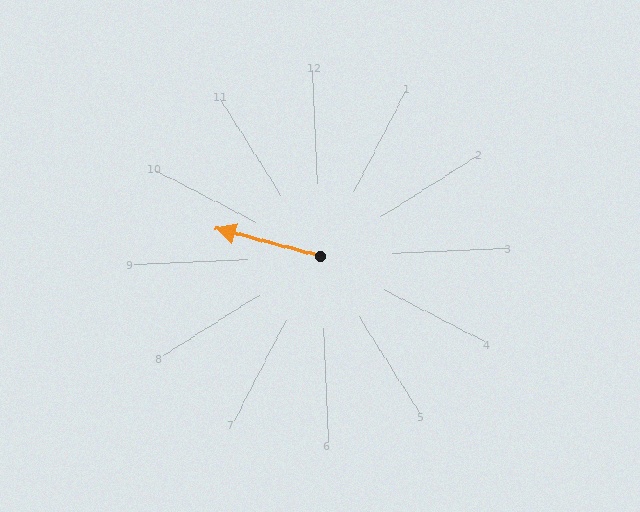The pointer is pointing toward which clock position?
Roughly 10 o'clock.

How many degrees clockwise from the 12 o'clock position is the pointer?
Approximately 287 degrees.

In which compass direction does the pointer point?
West.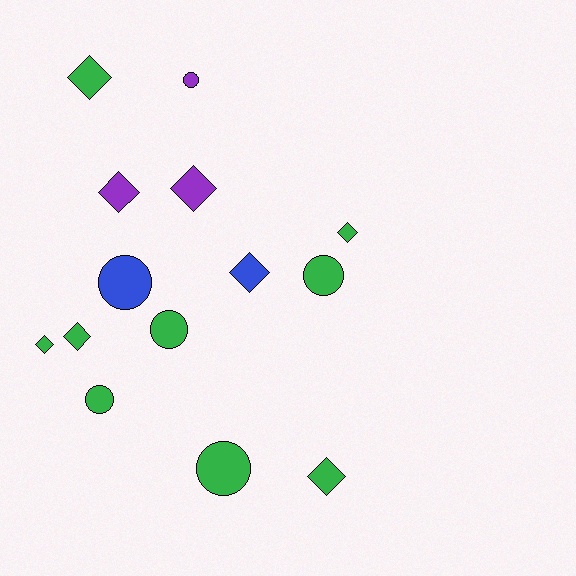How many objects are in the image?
There are 14 objects.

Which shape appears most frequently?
Diamond, with 8 objects.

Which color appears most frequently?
Green, with 9 objects.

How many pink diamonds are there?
There are no pink diamonds.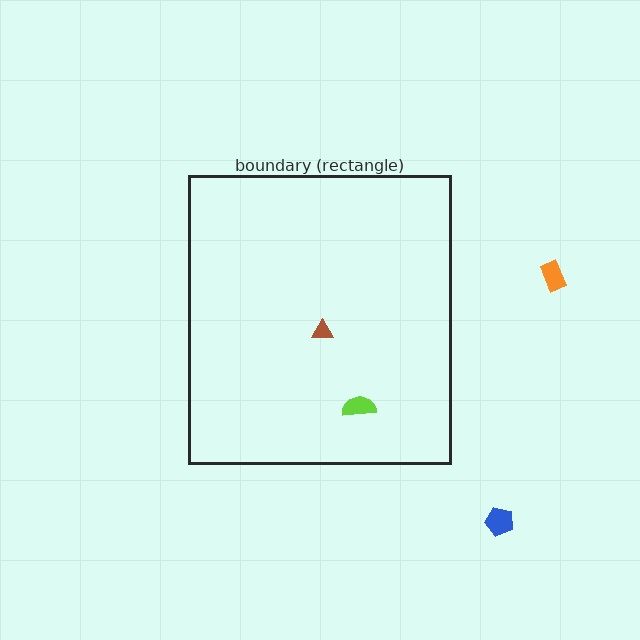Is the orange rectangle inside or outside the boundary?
Outside.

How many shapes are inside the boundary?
2 inside, 2 outside.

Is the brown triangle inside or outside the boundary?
Inside.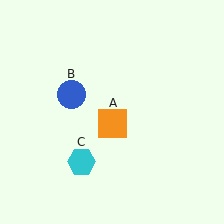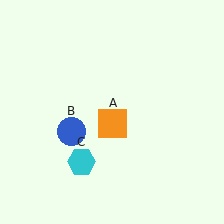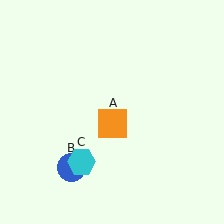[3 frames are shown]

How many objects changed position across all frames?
1 object changed position: blue circle (object B).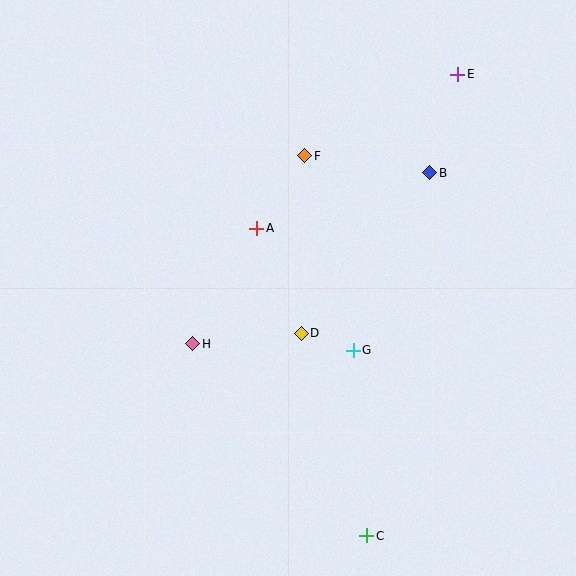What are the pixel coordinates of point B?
Point B is at (430, 173).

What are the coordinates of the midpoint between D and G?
The midpoint between D and G is at (327, 342).